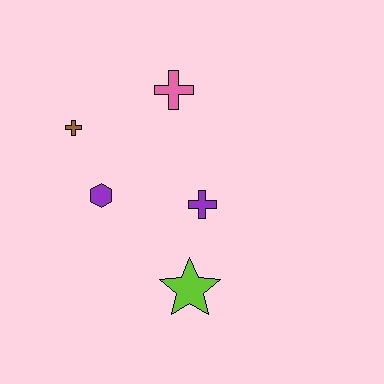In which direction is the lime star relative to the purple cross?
The lime star is below the purple cross.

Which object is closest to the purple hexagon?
The brown cross is closest to the purple hexagon.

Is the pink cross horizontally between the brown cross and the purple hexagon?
No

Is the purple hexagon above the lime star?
Yes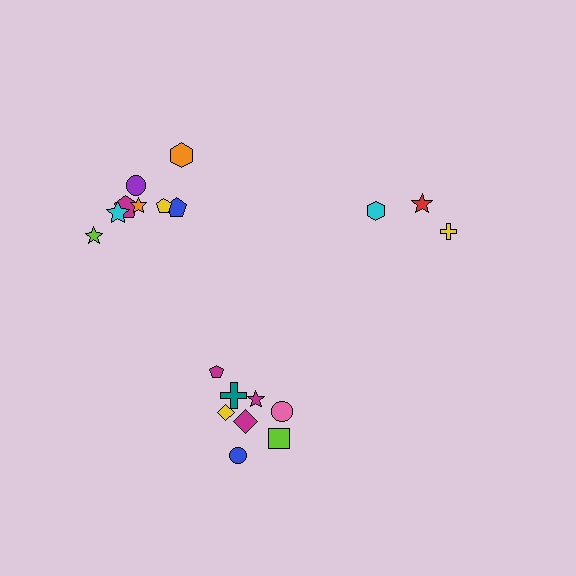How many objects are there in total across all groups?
There are 19 objects.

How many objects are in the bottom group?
There are 8 objects.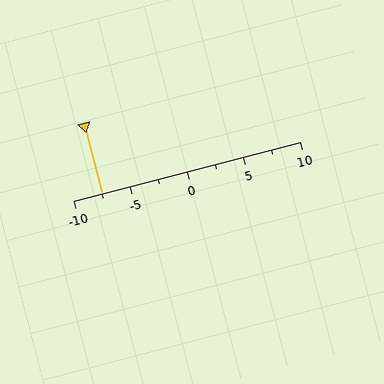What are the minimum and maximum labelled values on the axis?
The axis runs from -10 to 10.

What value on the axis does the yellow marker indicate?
The marker indicates approximately -7.5.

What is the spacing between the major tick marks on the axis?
The major ticks are spaced 5 apart.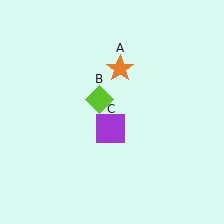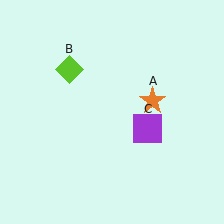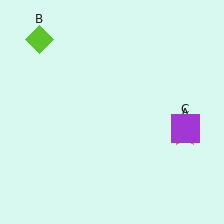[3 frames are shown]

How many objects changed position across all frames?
3 objects changed position: orange star (object A), lime diamond (object B), purple square (object C).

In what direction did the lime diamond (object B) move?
The lime diamond (object B) moved up and to the left.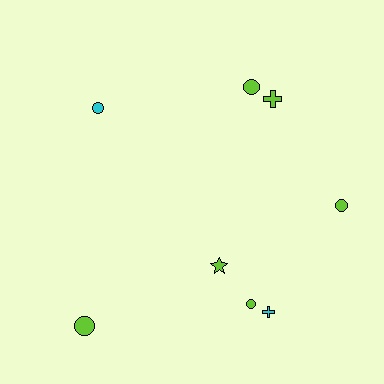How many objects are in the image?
There are 8 objects.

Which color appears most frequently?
Lime, with 6 objects.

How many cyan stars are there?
There are no cyan stars.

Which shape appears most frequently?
Circle, with 5 objects.